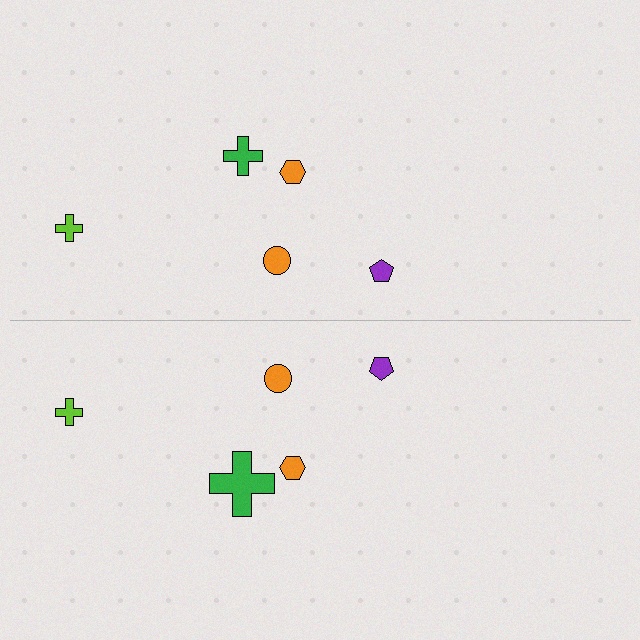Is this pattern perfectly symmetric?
No, the pattern is not perfectly symmetric. The green cross on the bottom side has a different size than its mirror counterpart.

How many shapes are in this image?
There are 10 shapes in this image.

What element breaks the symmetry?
The green cross on the bottom side has a different size than its mirror counterpart.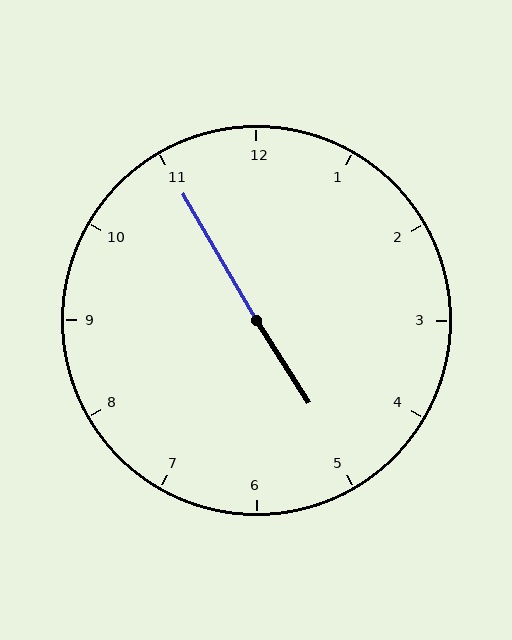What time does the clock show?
4:55.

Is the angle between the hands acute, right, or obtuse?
It is obtuse.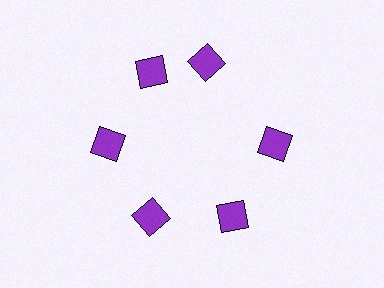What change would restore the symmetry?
The symmetry would be restored by rotating it back into even spacing with its neighbors so that all 6 squares sit at equal angles and equal distance from the center.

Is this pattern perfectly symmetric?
No. The 6 purple squares are arranged in a ring, but one element near the 1 o'clock position is rotated out of alignment along the ring, breaking the 6-fold rotational symmetry.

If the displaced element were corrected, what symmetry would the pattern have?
It would have 6-fold rotational symmetry — the pattern would map onto itself every 60 degrees.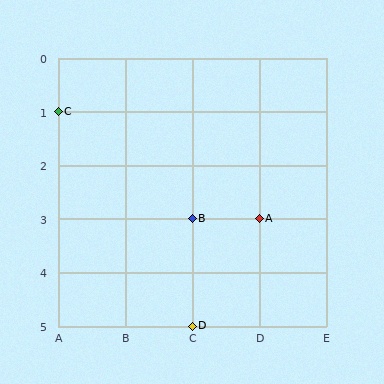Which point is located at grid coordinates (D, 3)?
Point A is at (D, 3).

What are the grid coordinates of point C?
Point C is at grid coordinates (A, 1).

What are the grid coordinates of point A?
Point A is at grid coordinates (D, 3).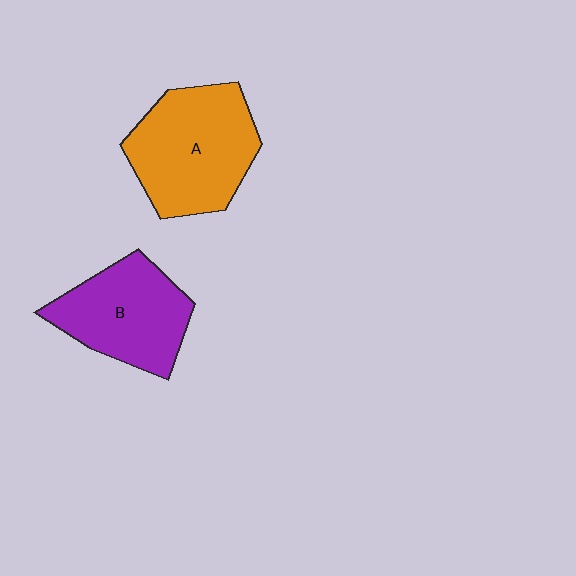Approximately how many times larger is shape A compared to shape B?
Approximately 1.2 times.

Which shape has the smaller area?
Shape B (purple).